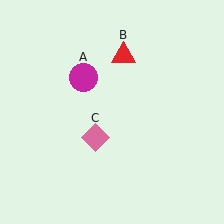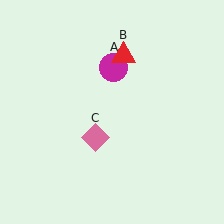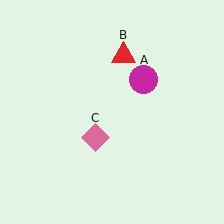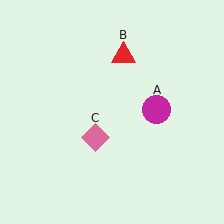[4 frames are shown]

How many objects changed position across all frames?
1 object changed position: magenta circle (object A).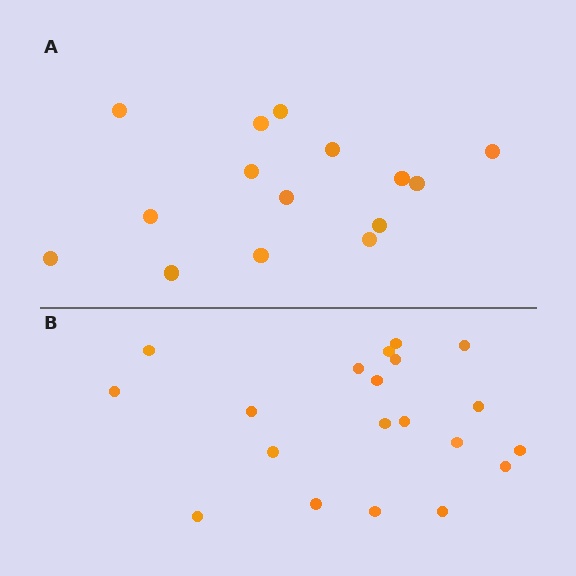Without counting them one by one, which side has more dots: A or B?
Region B (the bottom region) has more dots.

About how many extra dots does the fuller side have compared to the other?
Region B has about 5 more dots than region A.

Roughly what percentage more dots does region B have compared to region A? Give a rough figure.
About 35% more.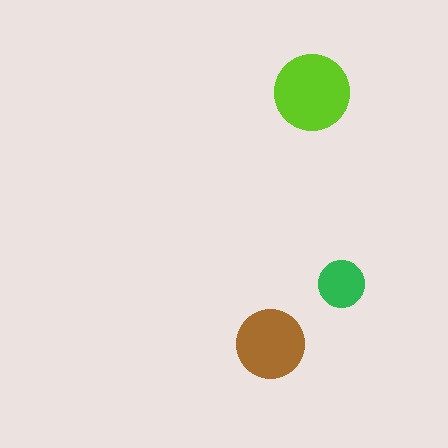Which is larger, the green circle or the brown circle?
The brown one.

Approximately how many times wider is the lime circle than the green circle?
About 1.5 times wider.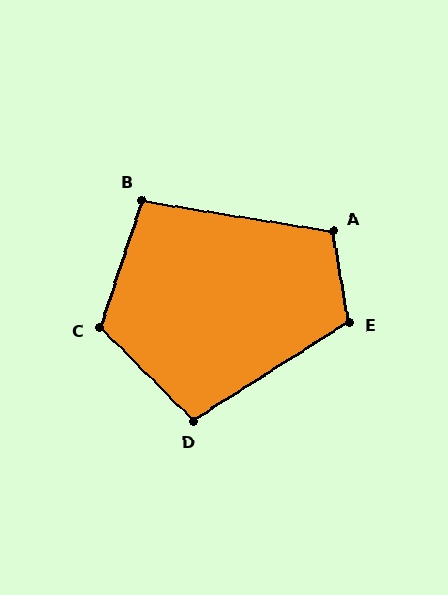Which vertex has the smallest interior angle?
B, at approximately 99 degrees.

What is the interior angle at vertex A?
Approximately 109 degrees (obtuse).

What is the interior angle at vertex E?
Approximately 112 degrees (obtuse).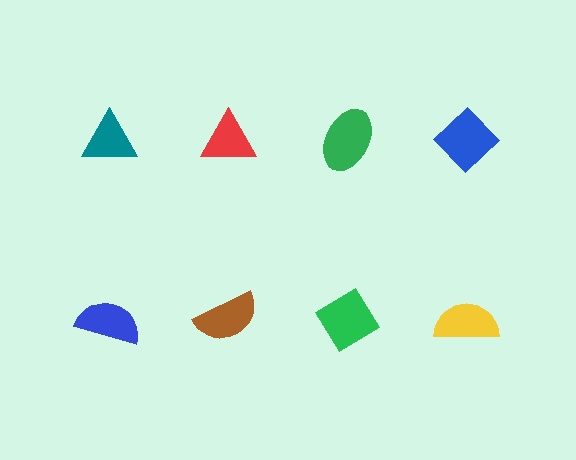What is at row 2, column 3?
A green diamond.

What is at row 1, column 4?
A blue diamond.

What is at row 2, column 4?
A yellow semicircle.